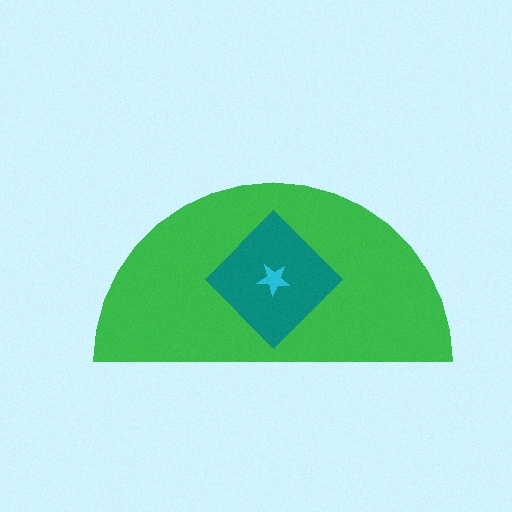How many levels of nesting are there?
3.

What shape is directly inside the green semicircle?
The teal diamond.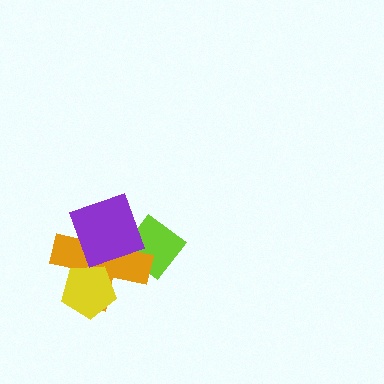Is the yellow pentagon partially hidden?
No, no other shape covers it.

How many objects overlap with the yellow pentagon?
1 object overlaps with the yellow pentagon.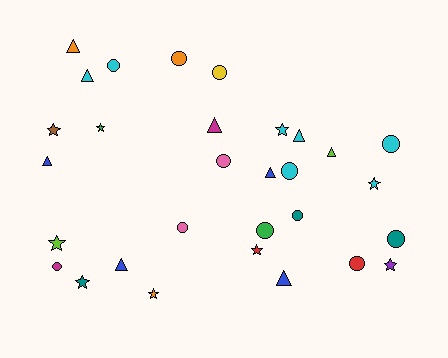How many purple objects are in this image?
There is 1 purple object.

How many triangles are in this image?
There are 9 triangles.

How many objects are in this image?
There are 30 objects.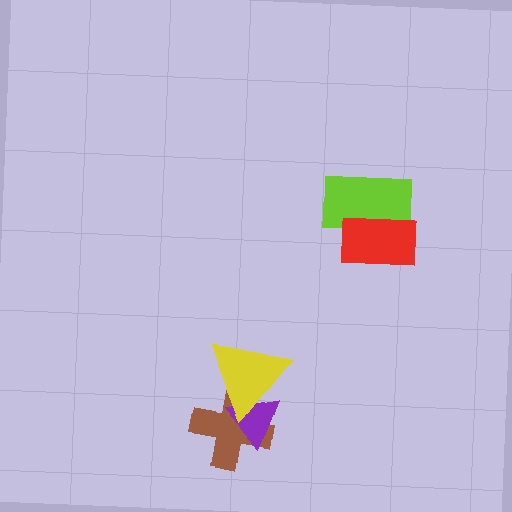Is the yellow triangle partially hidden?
No, no other shape covers it.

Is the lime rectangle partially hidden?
Yes, it is partially covered by another shape.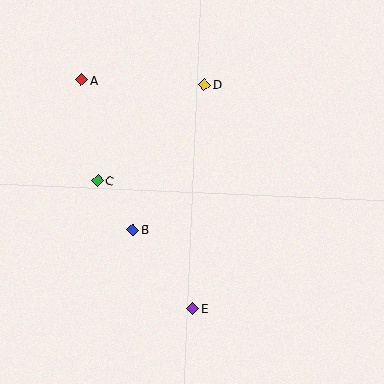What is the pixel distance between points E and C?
The distance between E and C is 159 pixels.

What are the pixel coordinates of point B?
Point B is at (133, 230).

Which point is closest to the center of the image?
Point B at (133, 230) is closest to the center.